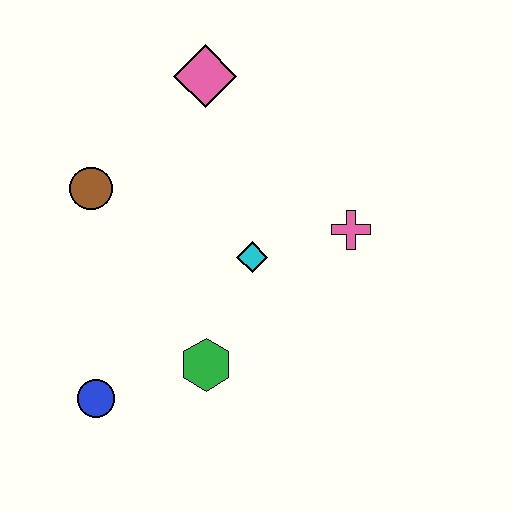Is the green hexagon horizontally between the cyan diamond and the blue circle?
Yes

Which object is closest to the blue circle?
The green hexagon is closest to the blue circle.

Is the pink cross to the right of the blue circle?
Yes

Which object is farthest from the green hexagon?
The pink diamond is farthest from the green hexagon.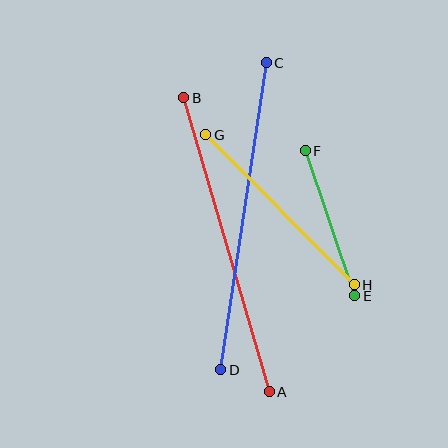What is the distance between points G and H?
The distance is approximately 211 pixels.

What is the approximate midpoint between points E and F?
The midpoint is at approximately (330, 223) pixels.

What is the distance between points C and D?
The distance is approximately 311 pixels.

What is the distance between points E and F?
The distance is approximately 153 pixels.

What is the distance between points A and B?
The distance is approximately 306 pixels.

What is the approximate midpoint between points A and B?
The midpoint is at approximately (227, 245) pixels.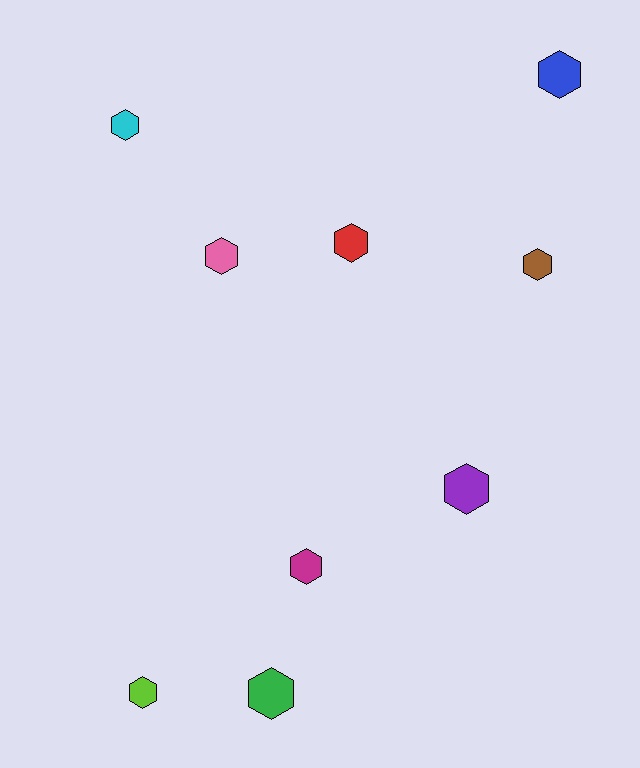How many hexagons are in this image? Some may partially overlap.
There are 9 hexagons.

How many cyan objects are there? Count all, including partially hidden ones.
There is 1 cyan object.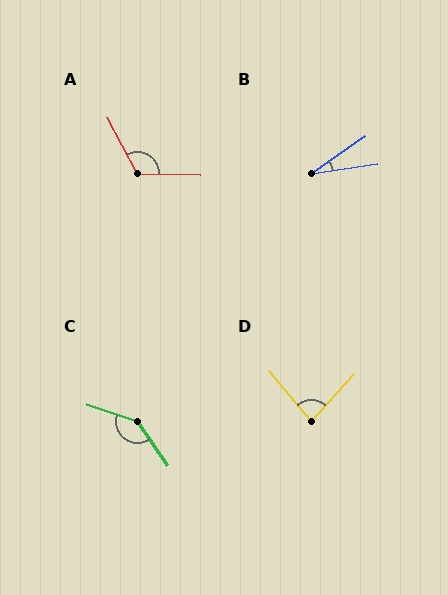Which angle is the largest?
C, at approximately 142 degrees.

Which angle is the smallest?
B, at approximately 26 degrees.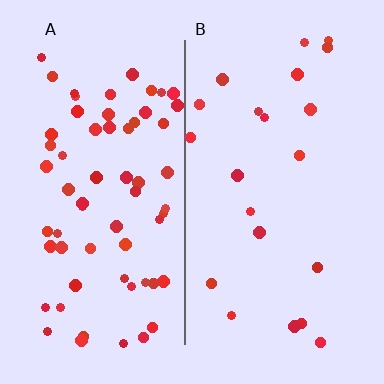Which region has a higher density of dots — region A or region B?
A (the left).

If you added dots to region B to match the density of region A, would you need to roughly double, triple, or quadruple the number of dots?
Approximately triple.